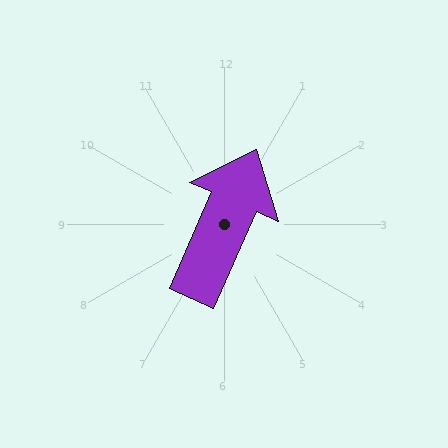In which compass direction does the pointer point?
Northeast.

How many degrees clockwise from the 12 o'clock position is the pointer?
Approximately 24 degrees.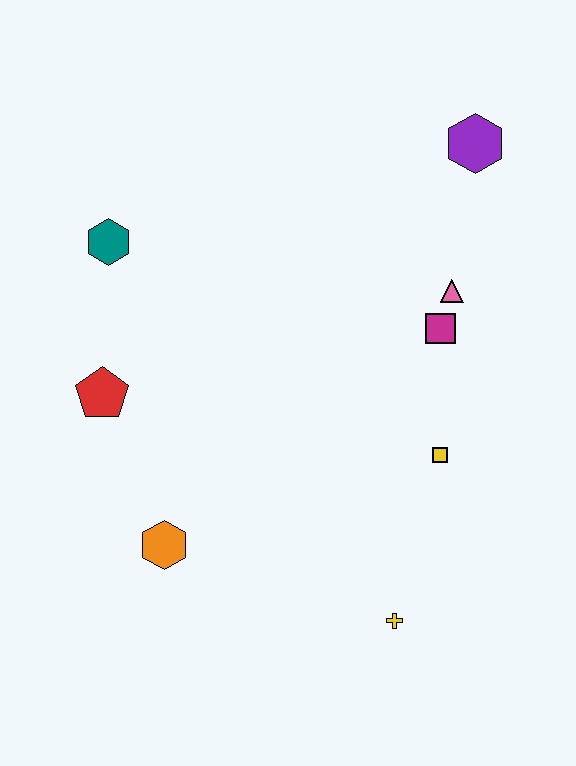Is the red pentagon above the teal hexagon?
No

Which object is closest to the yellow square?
The magenta square is closest to the yellow square.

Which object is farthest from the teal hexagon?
The yellow cross is farthest from the teal hexagon.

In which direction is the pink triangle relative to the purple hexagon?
The pink triangle is below the purple hexagon.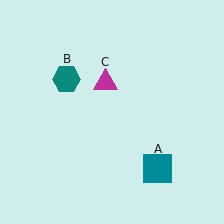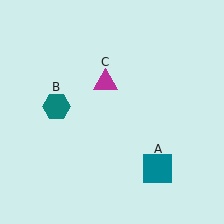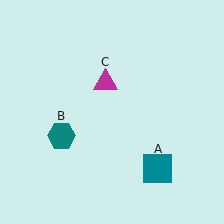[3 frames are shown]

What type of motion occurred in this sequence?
The teal hexagon (object B) rotated counterclockwise around the center of the scene.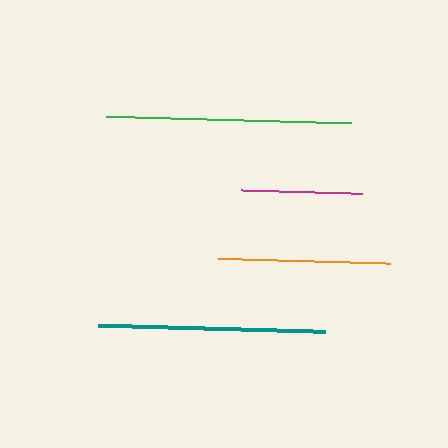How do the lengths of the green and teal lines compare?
The green and teal lines are approximately the same length.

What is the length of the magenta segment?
The magenta segment is approximately 121 pixels long.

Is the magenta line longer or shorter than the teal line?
The teal line is longer than the magenta line.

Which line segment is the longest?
The green line is the longest at approximately 245 pixels.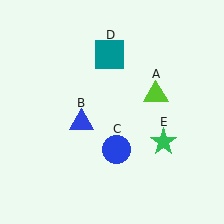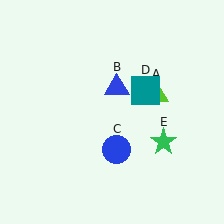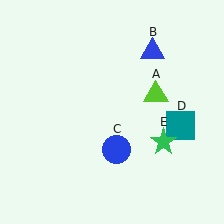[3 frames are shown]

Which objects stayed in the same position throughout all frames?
Lime triangle (object A) and blue circle (object C) and green star (object E) remained stationary.